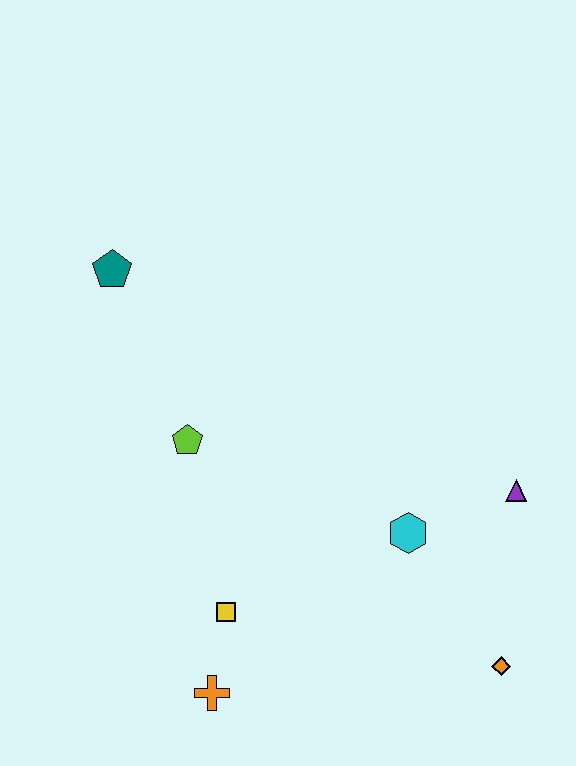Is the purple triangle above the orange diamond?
Yes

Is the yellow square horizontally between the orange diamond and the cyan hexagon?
No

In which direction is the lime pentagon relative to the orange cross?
The lime pentagon is above the orange cross.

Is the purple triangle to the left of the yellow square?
No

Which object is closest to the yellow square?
The orange cross is closest to the yellow square.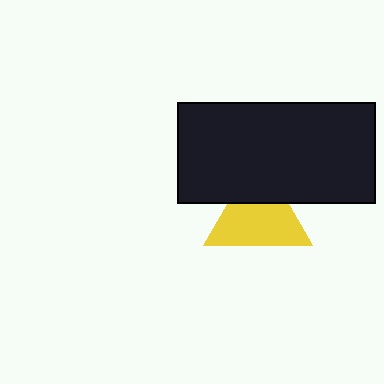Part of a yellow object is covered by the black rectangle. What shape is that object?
It is a triangle.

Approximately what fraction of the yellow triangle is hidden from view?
Roughly 31% of the yellow triangle is hidden behind the black rectangle.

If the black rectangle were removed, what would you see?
You would see the complete yellow triangle.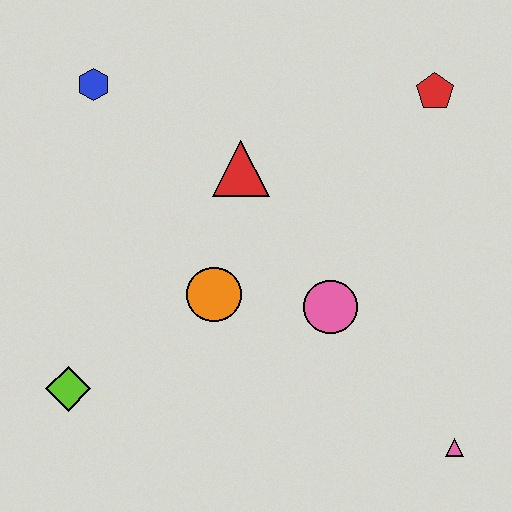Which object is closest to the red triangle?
The orange circle is closest to the red triangle.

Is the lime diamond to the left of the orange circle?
Yes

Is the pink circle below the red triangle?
Yes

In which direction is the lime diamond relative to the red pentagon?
The lime diamond is to the left of the red pentagon.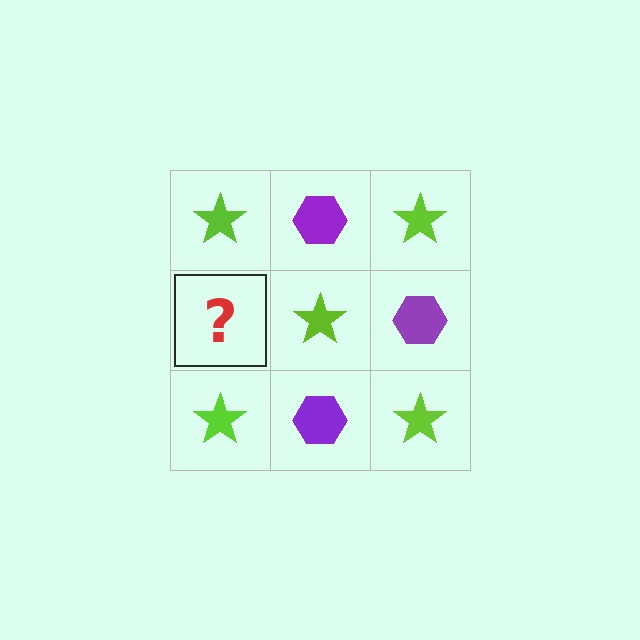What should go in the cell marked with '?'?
The missing cell should contain a purple hexagon.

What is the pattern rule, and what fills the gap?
The rule is that it alternates lime star and purple hexagon in a checkerboard pattern. The gap should be filled with a purple hexagon.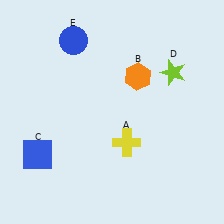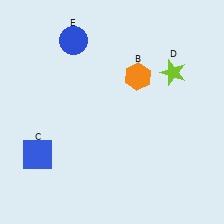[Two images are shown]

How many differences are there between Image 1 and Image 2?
There is 1 difference between the two images.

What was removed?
The yellow cross (A) was removed in Image 2.